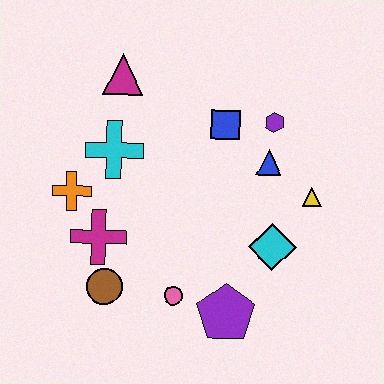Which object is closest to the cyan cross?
The orange cross is closest to the cyan cross.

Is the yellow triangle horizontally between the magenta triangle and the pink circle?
No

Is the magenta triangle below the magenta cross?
No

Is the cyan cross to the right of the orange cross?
Yes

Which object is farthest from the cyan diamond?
The magenta triangle is farthest from the cyan diamond.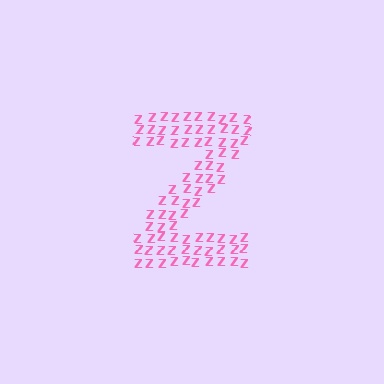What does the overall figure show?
The overall figure shows the letter Z.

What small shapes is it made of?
It is made of small letter Z's.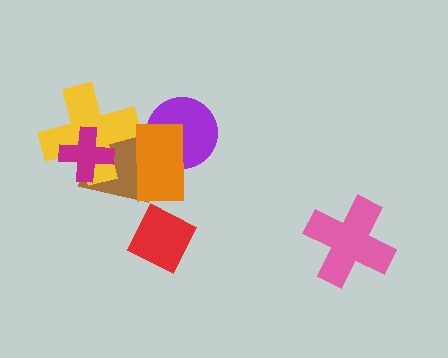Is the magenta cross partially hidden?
No, no other shape covers it.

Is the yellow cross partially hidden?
Yes, it is partially covered by another shape.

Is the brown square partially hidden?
Yes, it is partially covered by another shape.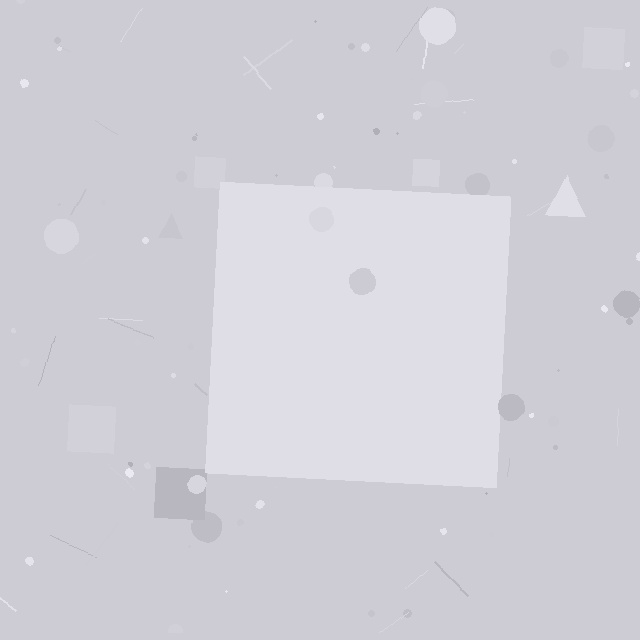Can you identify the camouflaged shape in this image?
The camouflaged shape is a square.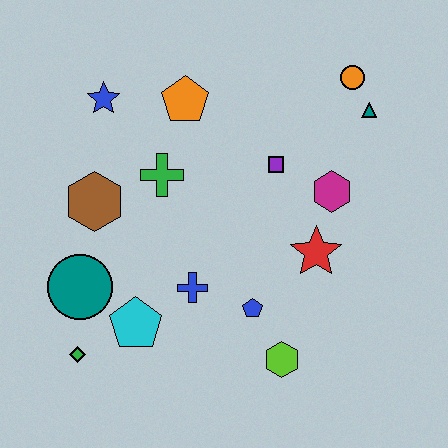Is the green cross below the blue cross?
No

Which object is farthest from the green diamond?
The orange circle is farthest from the green diamond.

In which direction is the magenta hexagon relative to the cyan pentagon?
The magenta hexagon is to the right of the cyan pentagon.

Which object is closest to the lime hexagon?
The blue pentagon is closest to the lime hexagon.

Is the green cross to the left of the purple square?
Yes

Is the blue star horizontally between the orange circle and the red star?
No